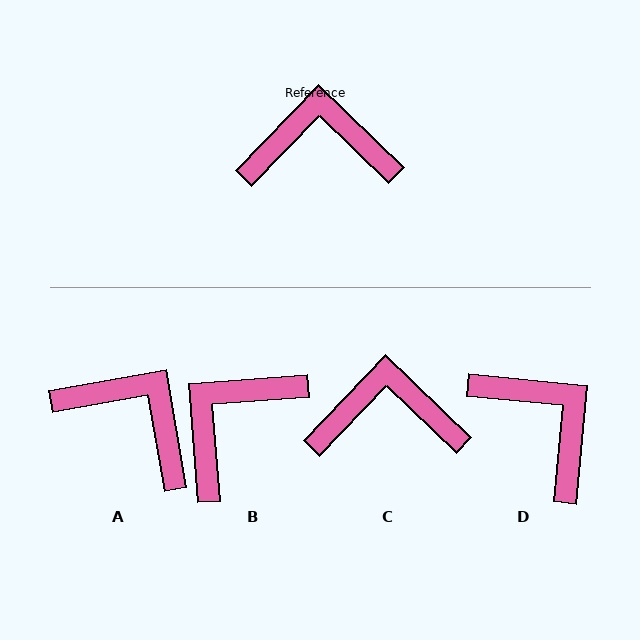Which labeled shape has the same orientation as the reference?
C.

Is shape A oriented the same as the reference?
No, it is off by about 36 degrees.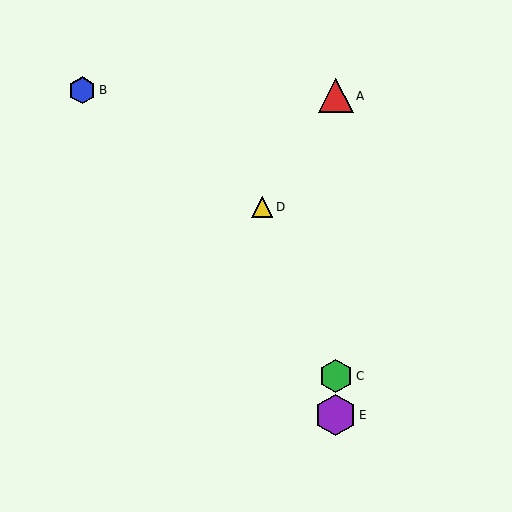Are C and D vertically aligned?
No, C is at x≈336 and D is at x≈262.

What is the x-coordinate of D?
Object D is at x≈262.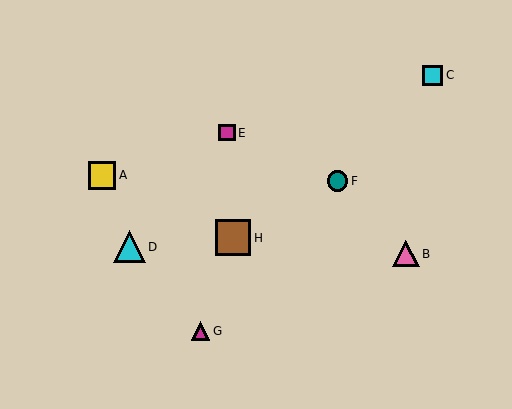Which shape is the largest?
The brown square (labeled H) is the largest.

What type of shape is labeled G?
Shape G is a magenta triangle.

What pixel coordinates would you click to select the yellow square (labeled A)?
Click at (102, 175) to select the yellow square A.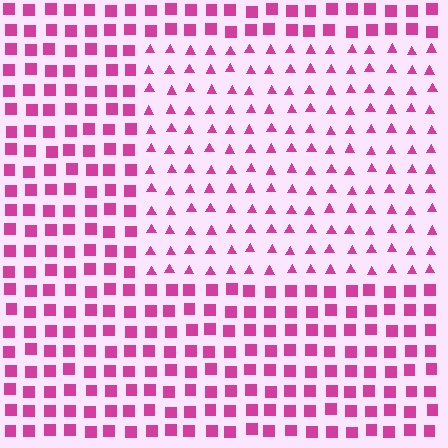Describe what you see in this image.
The image is filled with small magenta elements arranged in a uniform grid. A rectangle-shaped region contains triangles, while the surrounding area contains squares. The boundary is defined purely by the change in element shape.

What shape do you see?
I see a rectangle.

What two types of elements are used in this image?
The image uses triangles inside the rectangle region and squares outside it.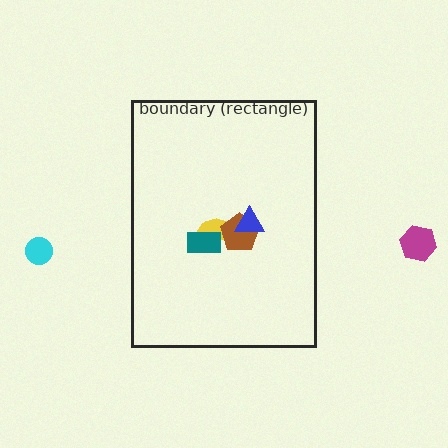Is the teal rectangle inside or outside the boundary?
Inside.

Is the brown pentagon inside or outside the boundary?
Inside.